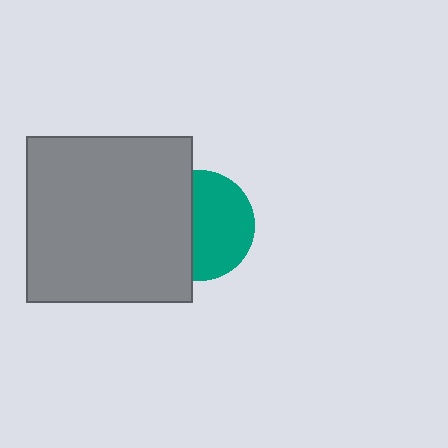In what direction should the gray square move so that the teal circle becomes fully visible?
The gray square should move left. That is the shortest direction to clear the overlap and leave the teal circle fully visible.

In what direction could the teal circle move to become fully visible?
The teal circle could move right. That would shift it out from behind the gray square entirely.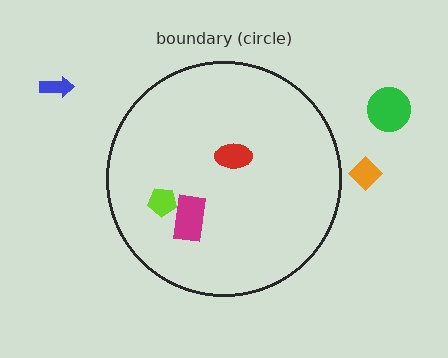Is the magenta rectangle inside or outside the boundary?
Inside.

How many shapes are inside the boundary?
3 inside, 3 outside.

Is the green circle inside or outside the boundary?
Outside.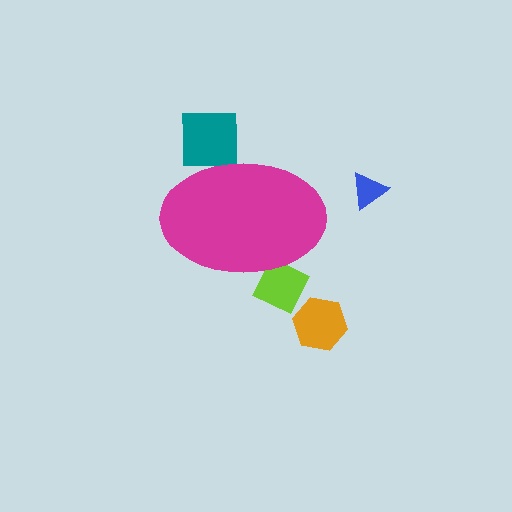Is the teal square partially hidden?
Yes, the teal square is partially hidden behind the magenta ellipse.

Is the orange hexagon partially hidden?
No, the orange hexagon is fully visible.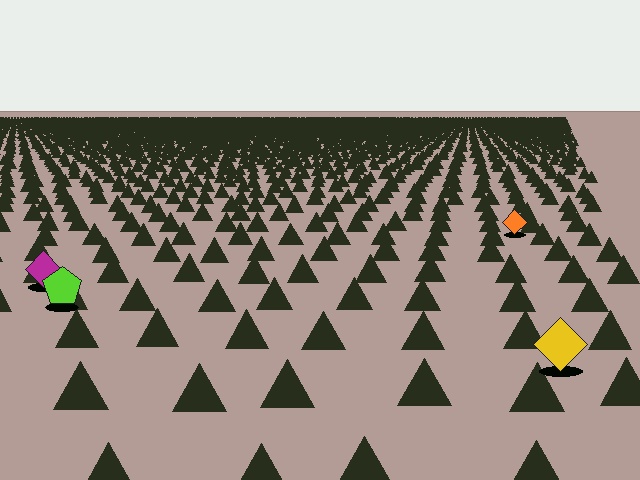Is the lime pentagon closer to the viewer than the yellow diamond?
No. The yellow diamond is closer — you can tell from the texture gradient: the ground texture is coarser near it.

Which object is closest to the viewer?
The yellow diamond is closest. The texture marks near it are larger and more spread out.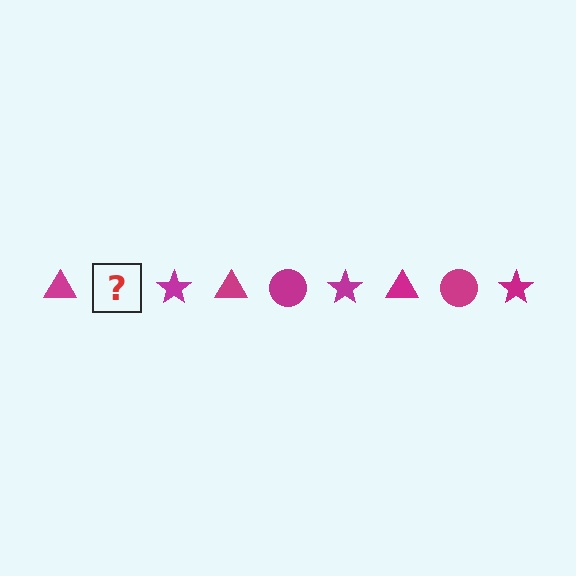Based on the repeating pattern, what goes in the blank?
The blank should be a magenta circle.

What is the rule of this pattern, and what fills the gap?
The rule is that the pattern cycles through triangle, circle, star shapes in magenta. The gap should be filled with a magenta circle.